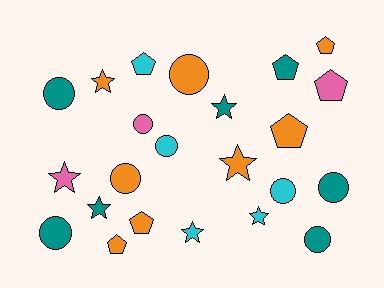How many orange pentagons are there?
There are 4 orange pentagons.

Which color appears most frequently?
Orange, with 8 objects.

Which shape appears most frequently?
Circle, with 9 objects.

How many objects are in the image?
There are 23 objects.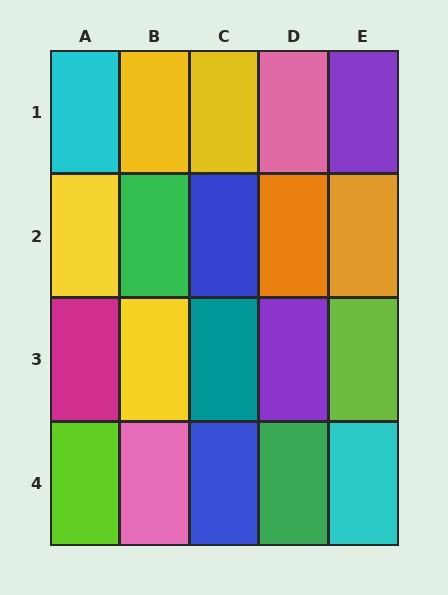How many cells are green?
2 cells are green.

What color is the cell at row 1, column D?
Pink.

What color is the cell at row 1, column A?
Cyan.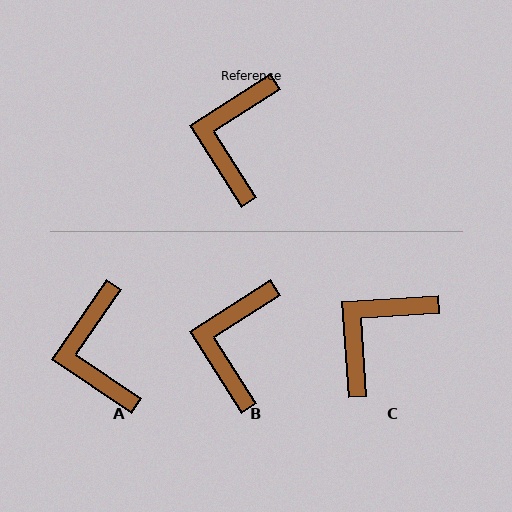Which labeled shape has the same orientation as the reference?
B.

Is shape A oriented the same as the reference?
No, it is off by about 23 degrees.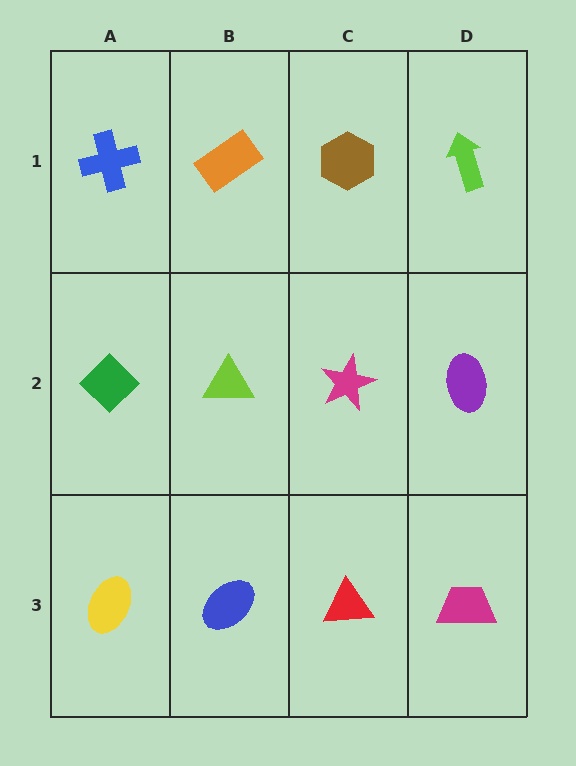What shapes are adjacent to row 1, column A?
A green diamond (row 2, column A), an orange rectangle (row 1, column B).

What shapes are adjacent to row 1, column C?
A magenta star (row 2, column C), an orange rectangle (row 1, column B), a lime arrow (row 1, column D).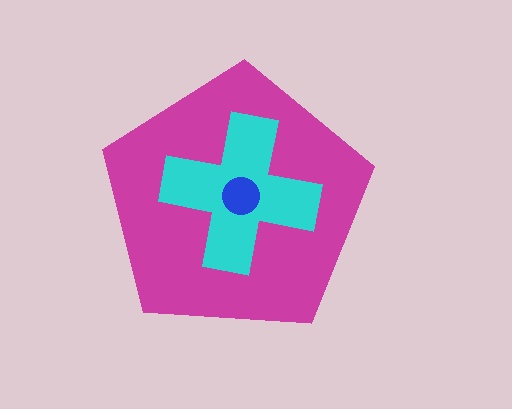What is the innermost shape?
The blue circle.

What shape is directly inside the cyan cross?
The blue circle.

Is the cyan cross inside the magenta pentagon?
Yes.